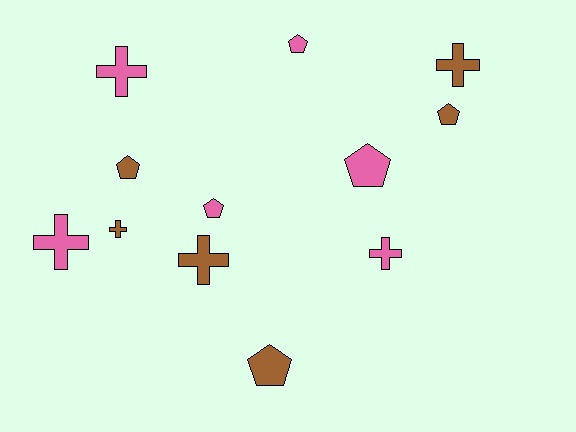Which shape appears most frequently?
Cross, with 6 objects.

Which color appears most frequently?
Pink, with 6 objects.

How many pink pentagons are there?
There are 3 pink pentagons.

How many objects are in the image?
There are 12 objects.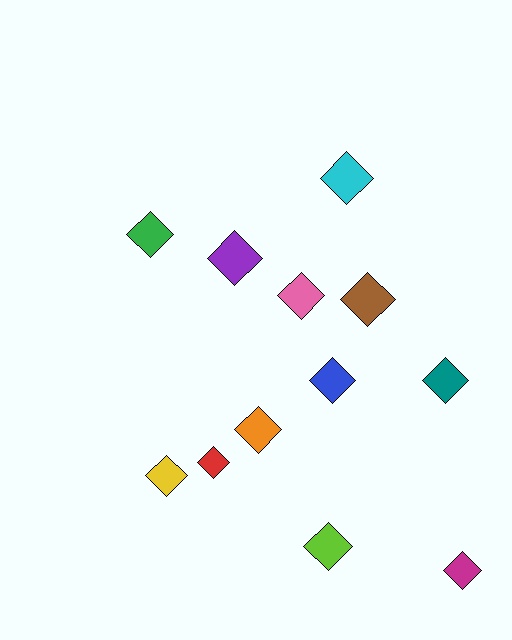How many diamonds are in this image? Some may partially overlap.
There are 12 diamonds.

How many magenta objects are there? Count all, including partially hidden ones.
There is 1 magenta object.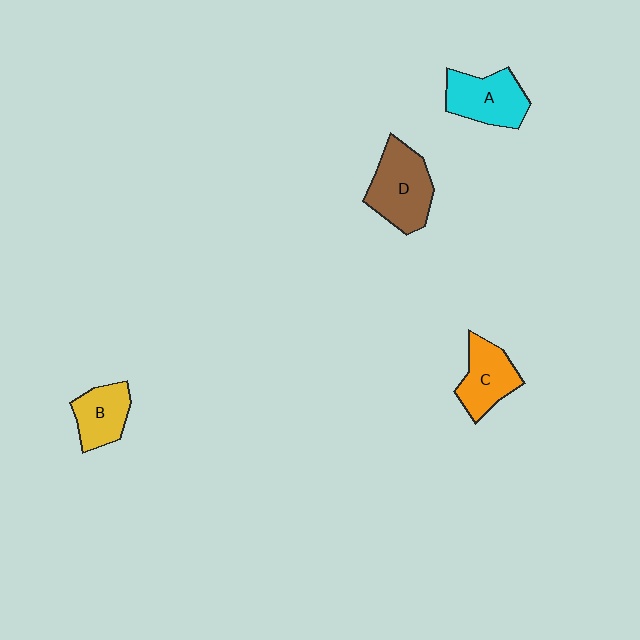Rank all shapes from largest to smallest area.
From largest to smallest: D (brown), A (cyan), C (orange), B (yellow).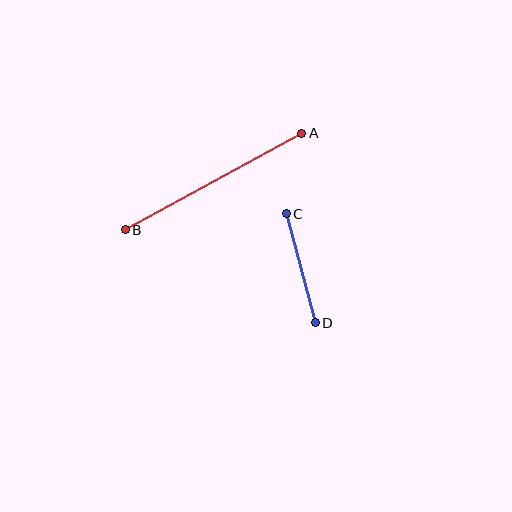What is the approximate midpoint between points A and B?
The midpoint is at approximately (214, 182) pixels.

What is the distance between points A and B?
The distance is approximately 201 pixels.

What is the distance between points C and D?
The distance is approximately 113 pixels.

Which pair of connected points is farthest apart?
Points A and B are farthest apart.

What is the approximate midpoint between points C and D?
The midpoint is at approximately (301, 268) pixels.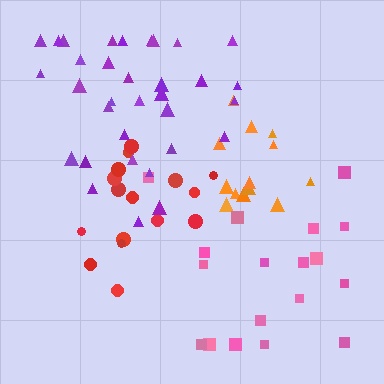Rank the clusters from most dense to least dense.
orange, purple, red, pink.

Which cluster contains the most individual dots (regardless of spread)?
Purple (35).